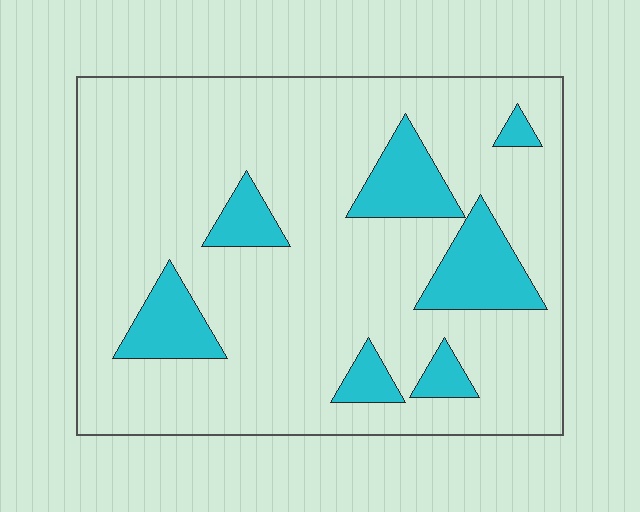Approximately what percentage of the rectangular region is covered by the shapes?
Approximately 15%.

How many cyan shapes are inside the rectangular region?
7.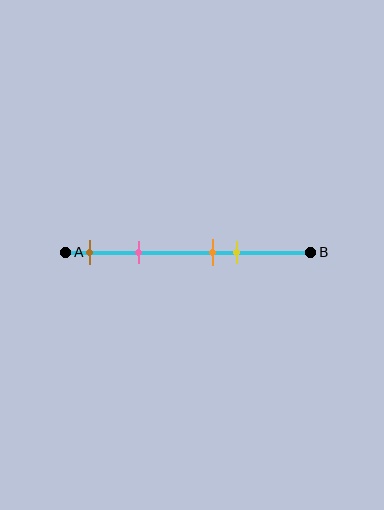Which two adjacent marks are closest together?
The orange and yellow marks are the closest adjacent pair.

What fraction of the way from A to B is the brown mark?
The brown mark is approximately 10% (0.1) of the way from A to B.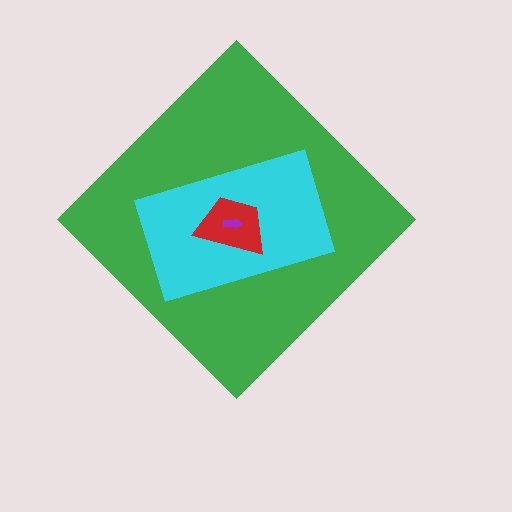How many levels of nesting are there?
4.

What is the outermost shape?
The green diamond.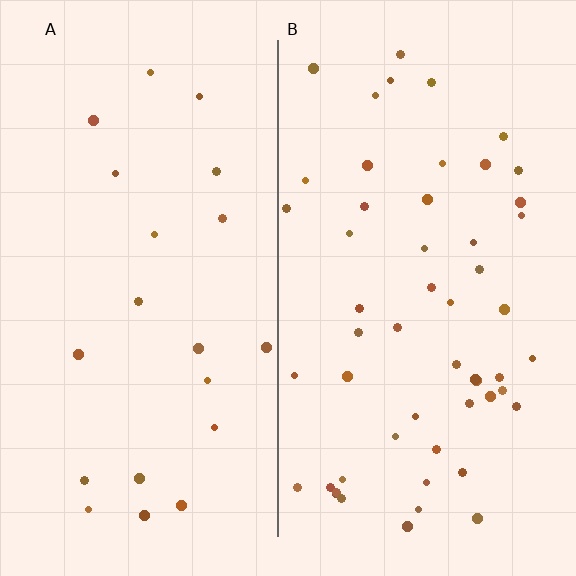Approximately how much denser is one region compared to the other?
Approximately 2.6× — region B over region A.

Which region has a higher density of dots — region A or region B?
B (the right).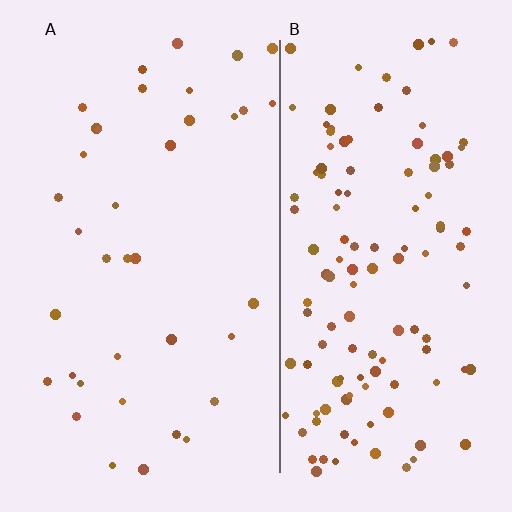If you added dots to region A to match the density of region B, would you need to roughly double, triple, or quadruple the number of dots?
Approximately triple.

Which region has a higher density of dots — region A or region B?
B (the right).